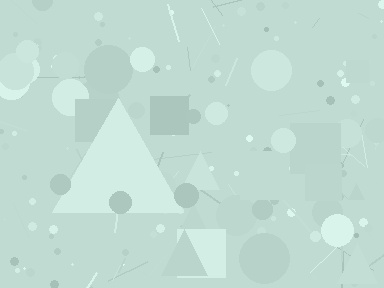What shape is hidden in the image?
A triangle is hidden in the image.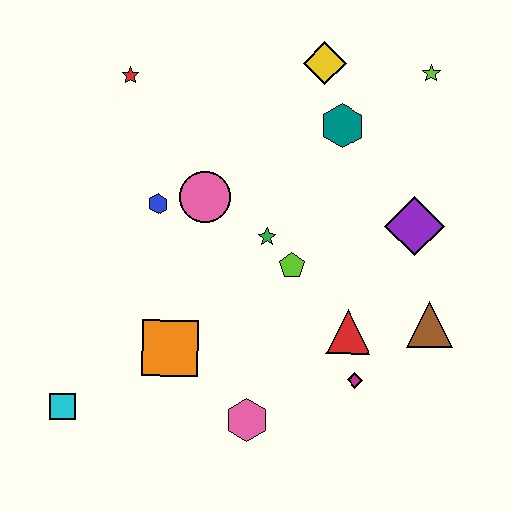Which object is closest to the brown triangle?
The red triangle is closest to the brown triangle.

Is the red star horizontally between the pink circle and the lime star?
No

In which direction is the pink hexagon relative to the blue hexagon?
The pink hexagon is below the blue hexagon.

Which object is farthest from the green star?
The cyan square is farthest from the green star.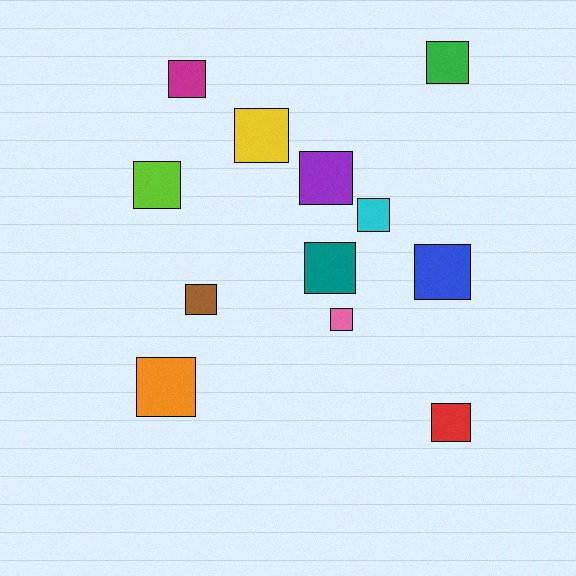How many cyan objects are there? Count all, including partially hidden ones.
There is 1 cyan object.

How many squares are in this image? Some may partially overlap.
There are 12 squares.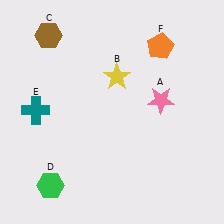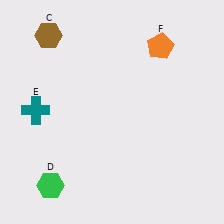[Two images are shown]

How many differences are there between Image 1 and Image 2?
There are 2 differences between the two images.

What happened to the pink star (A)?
The pink star (A) was removed in Image 2. It was in the top-right area of Image 1.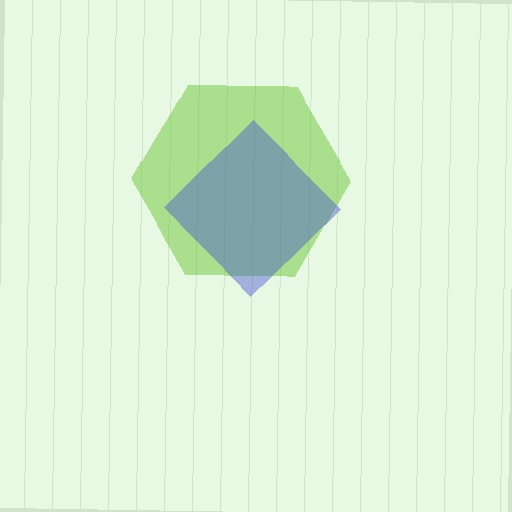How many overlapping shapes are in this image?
There are 2 overlapping shapes in the image.